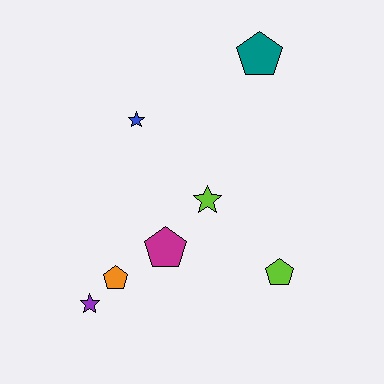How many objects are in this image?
There are 7 objects.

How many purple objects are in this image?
There is 1 purple object.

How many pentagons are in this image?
There are 4 pentagons.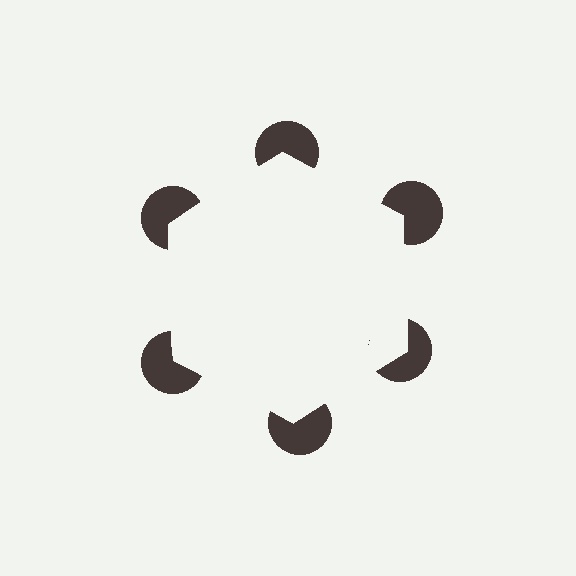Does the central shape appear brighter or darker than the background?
It typically appears slightly brighter than the background, even though no actual brightness change is drawn.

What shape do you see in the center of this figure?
An illusory hexagon — its edges are inferred from the aligned wedge cuts in the pac-man discs, not physically drawn.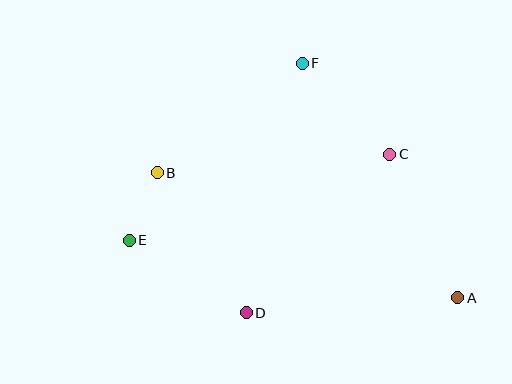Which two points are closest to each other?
Points B and E are closest to each other.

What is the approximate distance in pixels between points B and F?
The distance between B and F is approximately 182 pixels.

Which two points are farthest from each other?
Points A and E are farthest from each other.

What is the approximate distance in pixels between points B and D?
The distance between B and D is approximately 166 pixels.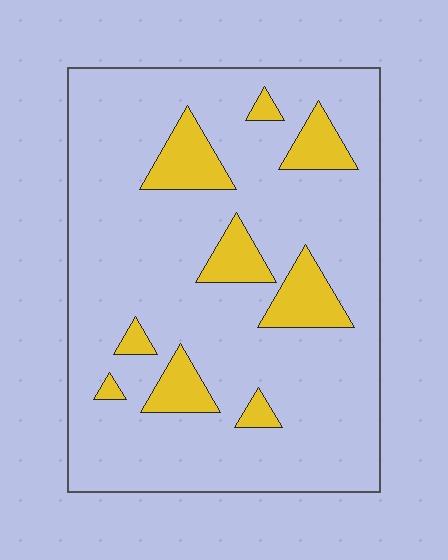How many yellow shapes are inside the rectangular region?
9.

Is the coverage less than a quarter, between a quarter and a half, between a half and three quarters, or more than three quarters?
Less than a quarter.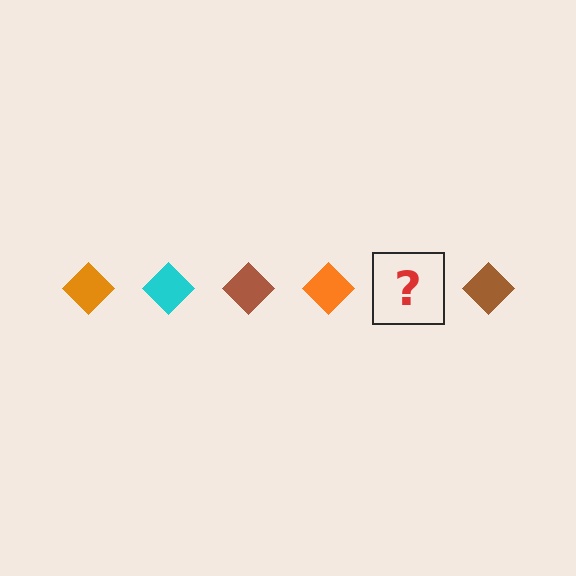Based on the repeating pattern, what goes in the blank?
The blank should be a cyan diamond.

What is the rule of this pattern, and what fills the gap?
The rule is that the pattern cycles through orange, cyan, brown diamonds. The gap should be filled with a cyan diamond.